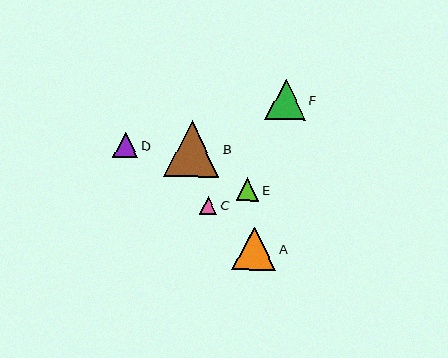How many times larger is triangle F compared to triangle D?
Triangle F is approximately 1.6 times the size of triangle D.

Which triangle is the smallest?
Triangle C is the smallest with a size of approximately 18 pixels.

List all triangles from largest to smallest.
From largest to smallest: B, A, F, D, E, C.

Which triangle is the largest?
Triangle B is the largest with a size of approximately 55 pixels.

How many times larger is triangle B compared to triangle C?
Triangle B is approximately 3.1 times the size of triangle C.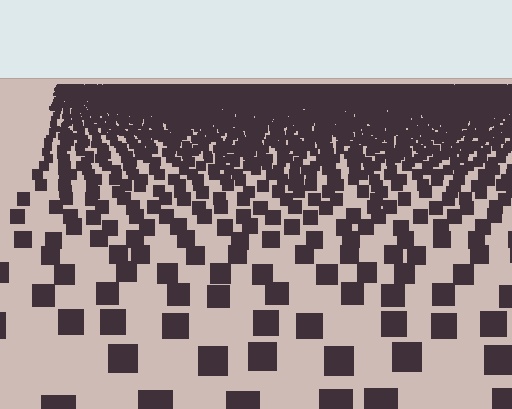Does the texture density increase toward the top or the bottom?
Density increases toward the top.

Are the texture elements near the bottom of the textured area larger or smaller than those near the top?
Larger. Near the bottom, elements are closer to the viewer and appear at a bigger on-screen size.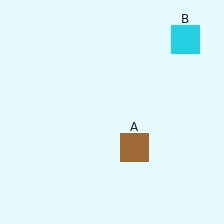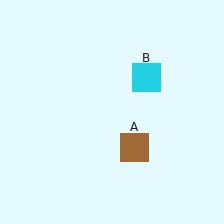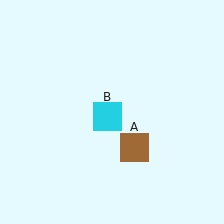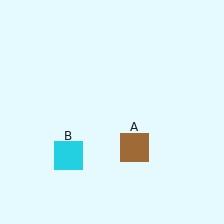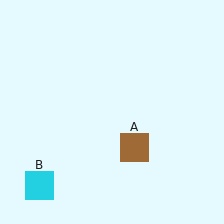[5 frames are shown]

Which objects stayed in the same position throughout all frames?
Brown square (object A) remained stationary.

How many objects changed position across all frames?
1 object changed position: cyan square (object B).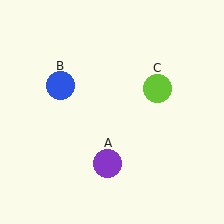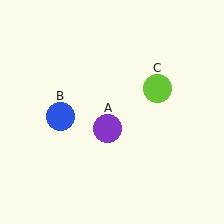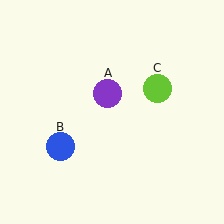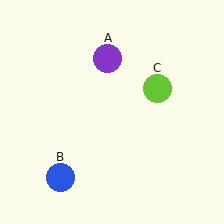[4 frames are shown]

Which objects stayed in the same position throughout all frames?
Lime circle (object C) remained stationary.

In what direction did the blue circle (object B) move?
The blue circle (object B) moved down.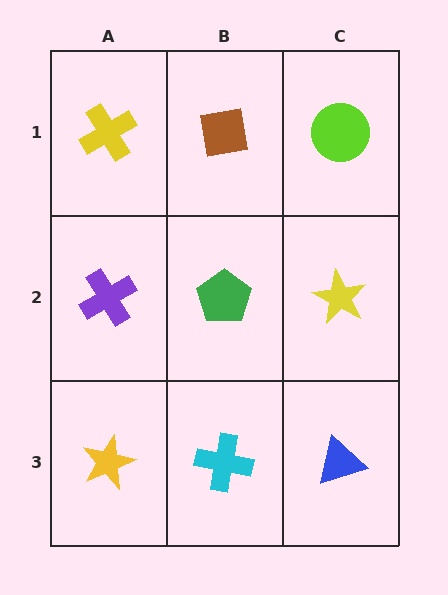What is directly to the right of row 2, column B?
A yellow star.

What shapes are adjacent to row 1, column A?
A purple cross (row 2, column A), a brown square (row 1, column B).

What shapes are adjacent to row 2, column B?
A brown square (row 1, column B), a cyan cross (row 3, column B), a purple cross (row 2, column A), a yellow star (row 2, column C).